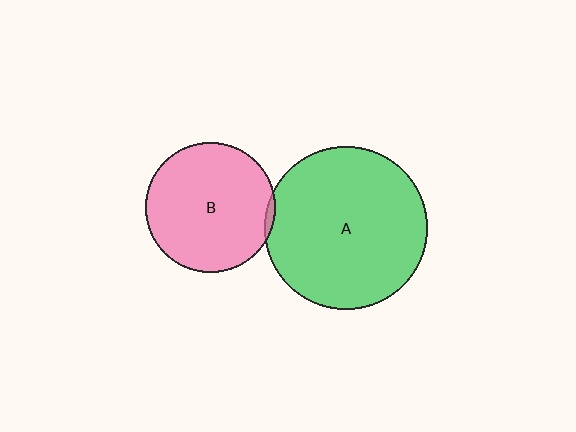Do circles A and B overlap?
Yes.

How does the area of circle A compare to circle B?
Approximately 1.6 times.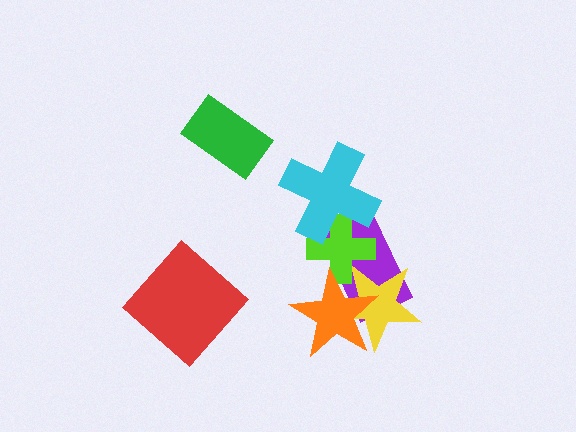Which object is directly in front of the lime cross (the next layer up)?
The orange star is directly in front of the lime cross.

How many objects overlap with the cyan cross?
2 objects overlap with the cyan cross.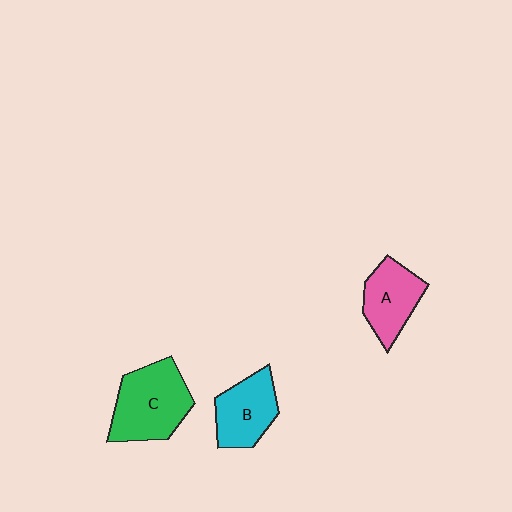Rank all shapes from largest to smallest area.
From largest to smallest: C (green), B (cyan), A (pink).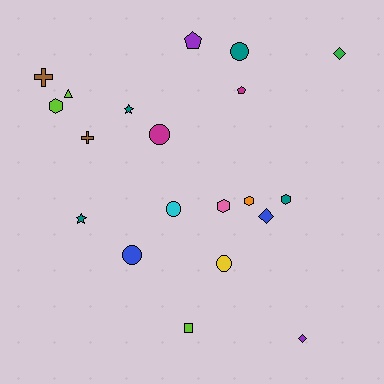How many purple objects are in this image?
There are 2 purple objects.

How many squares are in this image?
There is 1 square.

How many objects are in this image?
There are 20 objects.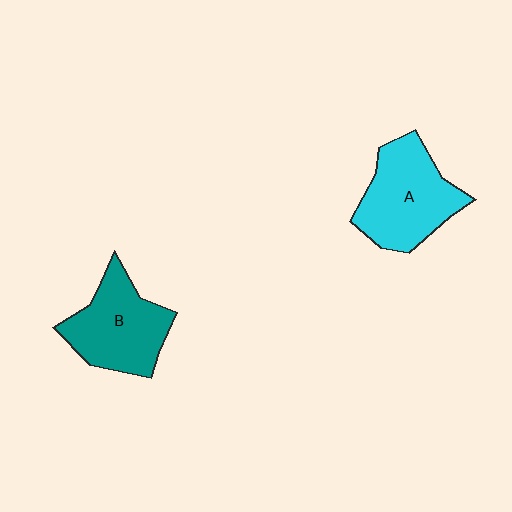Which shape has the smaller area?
Shape B (teal).